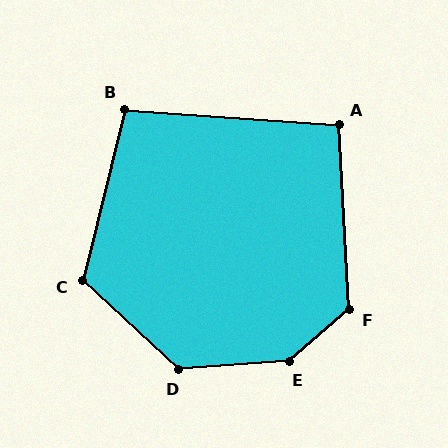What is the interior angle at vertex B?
Approximately 99 degrees (obtuse).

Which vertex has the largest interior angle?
E, at approximately 143 degrees.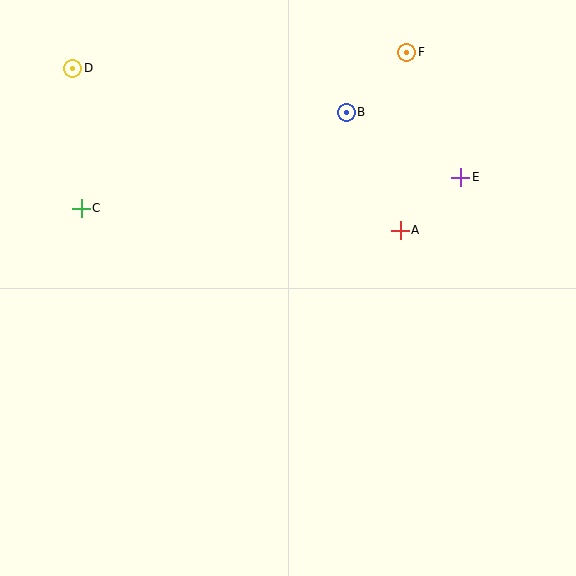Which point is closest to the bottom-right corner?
Point A is closest to the bottom-right corner.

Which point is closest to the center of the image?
Point A at (400, 230) is closest to the center.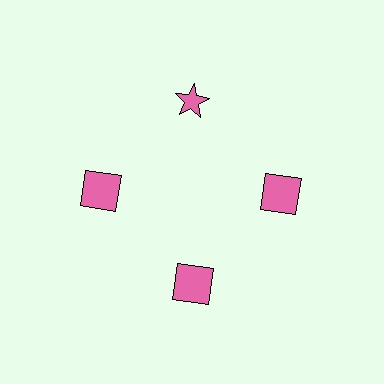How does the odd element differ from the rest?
It has a different shape: star instead of square.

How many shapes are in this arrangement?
There are 4 shapes arranged in a ring pattern.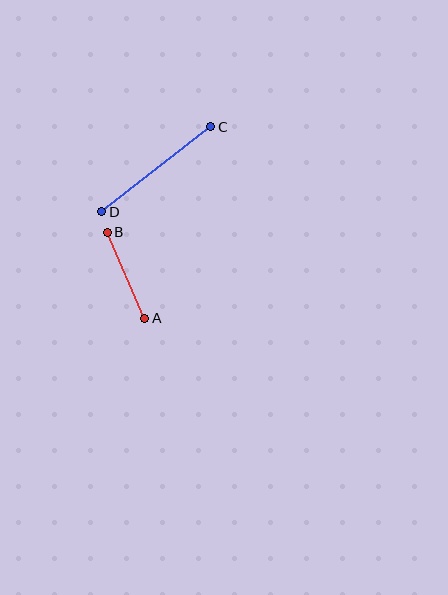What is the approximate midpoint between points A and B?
The midpoint is at approximately (126, 275) pixels.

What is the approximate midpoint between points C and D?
The midpoint is at approximately (156, 169) pixels.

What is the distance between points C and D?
The distance is approximately 138 pixels.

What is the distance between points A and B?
The distance is approximately 94 pixels.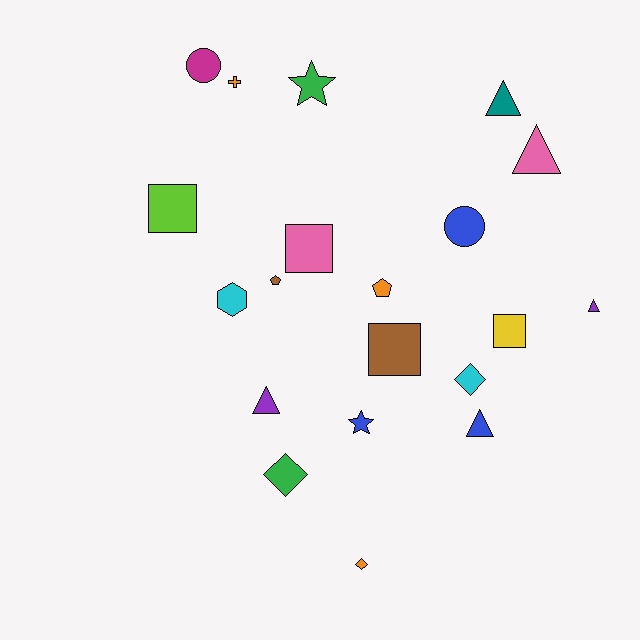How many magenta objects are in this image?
There is 1 magenta object.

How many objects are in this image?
There are 20 objects.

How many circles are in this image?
There are 2 circles.